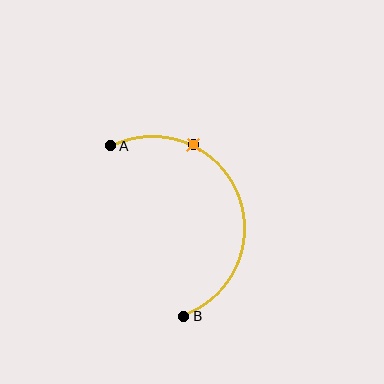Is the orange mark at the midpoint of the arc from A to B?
No. The orange mark lies on the arc but is closer to endpoint A. The arc midpoint would be at the point on the curve equidistant along the arc from both A and B.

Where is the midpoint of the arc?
The arc midpoint is the point on the curve farthest from the straight line joining A and B. It sits to the right of that line.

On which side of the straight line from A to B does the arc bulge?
The arc bulges to the right of the straight line connecting A and B.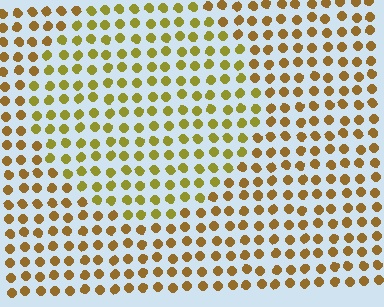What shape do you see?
I see a circle.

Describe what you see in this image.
The image is filled with small brown elements in a uniform arrangement. A circle-shaped region is visible where the elements are tinted to a slightly different hue, forming a subtle color boundary.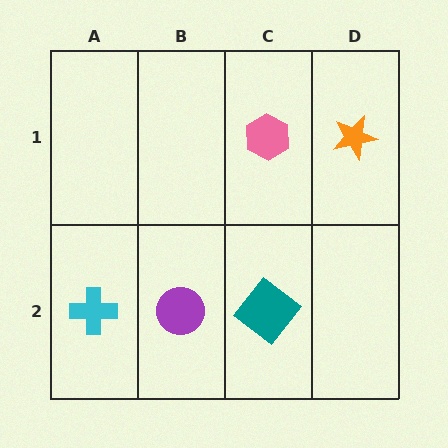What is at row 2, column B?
A purple circle.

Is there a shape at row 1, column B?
No, that cell is empty.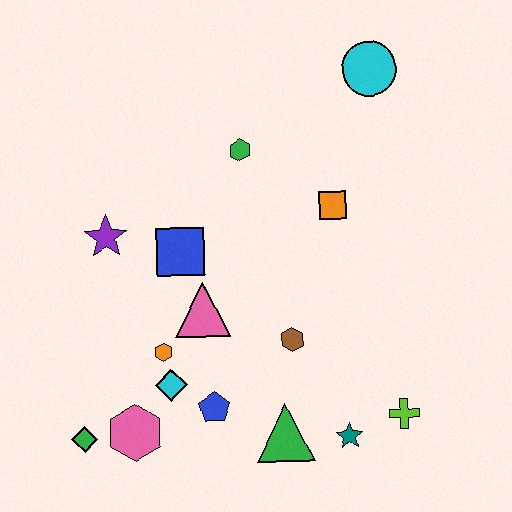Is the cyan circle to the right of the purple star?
Yes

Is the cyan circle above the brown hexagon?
Yes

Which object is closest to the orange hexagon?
The cyan diamond is closest to the orange hexagon.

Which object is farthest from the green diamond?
The cyan circle is farthest from the green diamond.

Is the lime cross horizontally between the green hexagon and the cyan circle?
No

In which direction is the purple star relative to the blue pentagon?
The purple star is above the blue pentagon.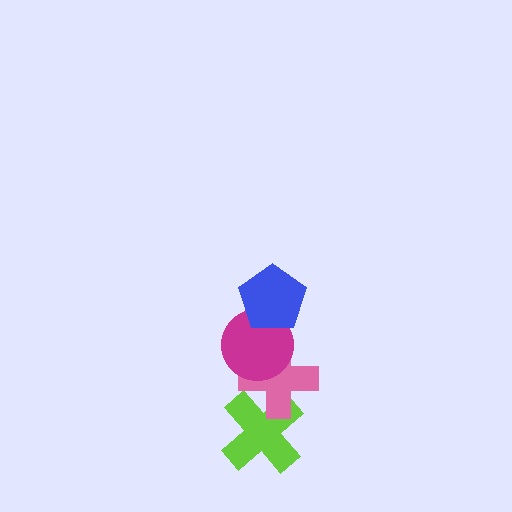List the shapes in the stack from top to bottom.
From top to bottom: the blue pentagon, the magenta circle, the pink cross, the lime cross.